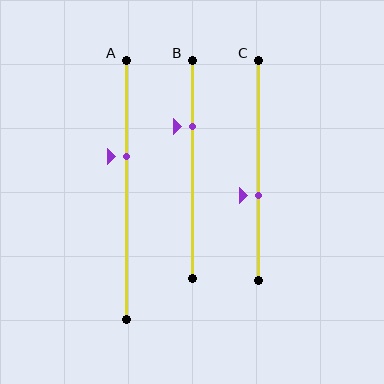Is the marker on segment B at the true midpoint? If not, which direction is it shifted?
No, the marker on segment B is shifted upward by about 20% of the segment length.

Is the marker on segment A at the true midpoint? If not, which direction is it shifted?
No, the marker on segment A is shifted upward by about 13% of the segment length.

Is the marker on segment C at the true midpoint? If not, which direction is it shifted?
No, the marker on segment C is shifted downward by about 12% of the segment length.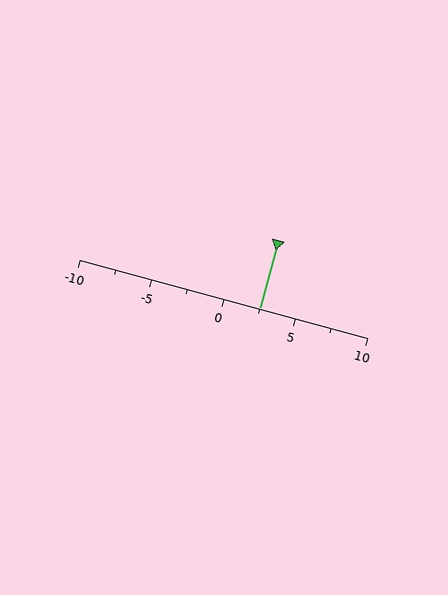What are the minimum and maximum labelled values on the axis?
The axis runs from -10 to 10.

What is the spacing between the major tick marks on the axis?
The major ticks are spaced 5 apart.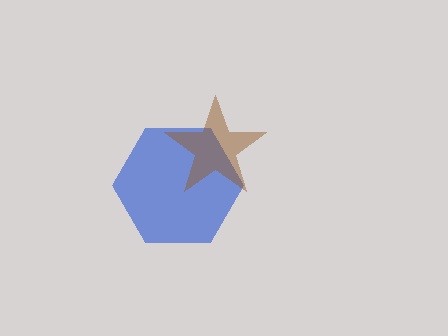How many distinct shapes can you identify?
There are 2 distinct shapes: a blue hexagon, a brown star.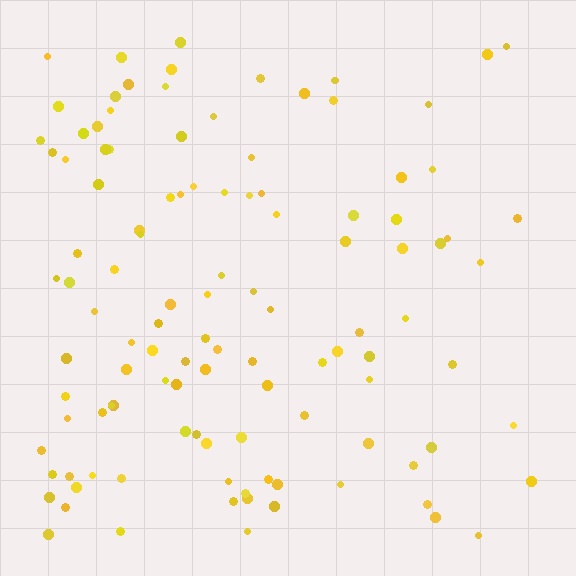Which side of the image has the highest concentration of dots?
The left.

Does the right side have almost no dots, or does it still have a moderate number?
Still a moderate number, just noticeably fewer than the left.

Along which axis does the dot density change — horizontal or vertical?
Horizontal.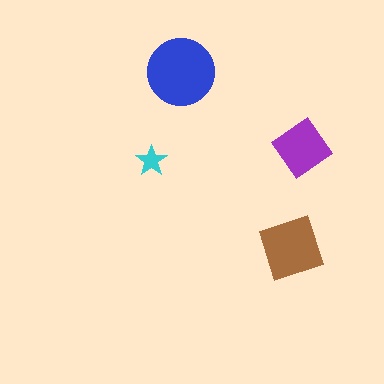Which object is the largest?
The blue circle.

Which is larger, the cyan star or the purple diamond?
The purple diamond.